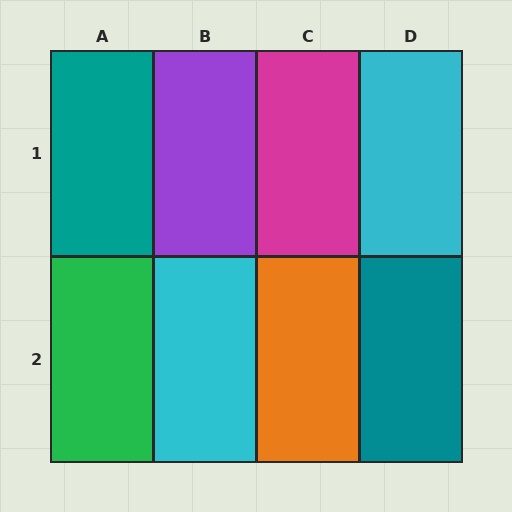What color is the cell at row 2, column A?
Green.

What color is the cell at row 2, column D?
Teal.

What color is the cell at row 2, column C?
Orange.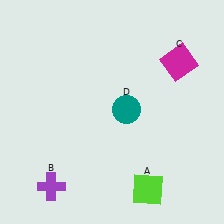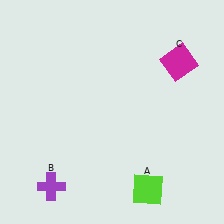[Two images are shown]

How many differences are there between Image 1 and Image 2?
There is 1 difference between the two images.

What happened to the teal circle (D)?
The teal circle (D) was removed in Image 2. It was in the top-right area of Image 1.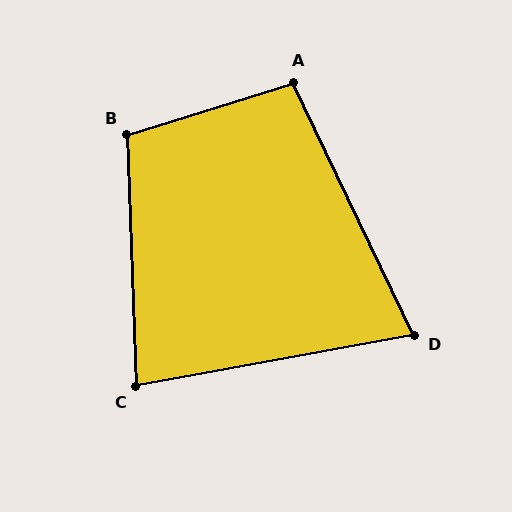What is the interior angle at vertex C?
Approximately 82 degrees (acute).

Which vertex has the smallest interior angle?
D, at approximately 75 degrees.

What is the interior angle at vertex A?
Approximately 98 degrees (obtuse).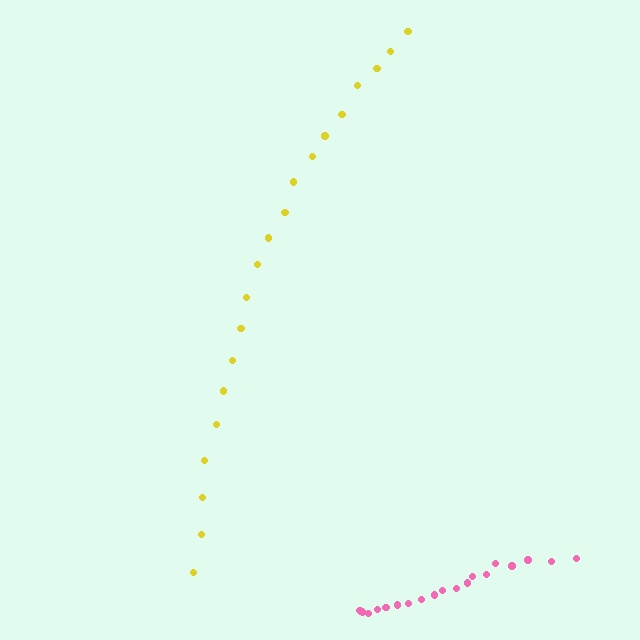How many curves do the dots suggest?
There are 2 distinct paths.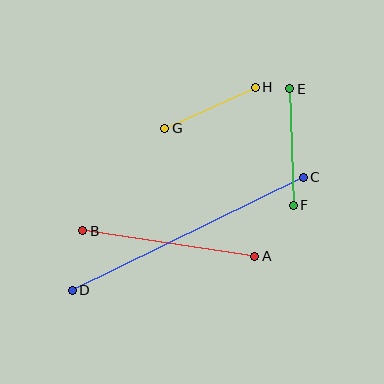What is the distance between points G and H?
The distance is approximately 100 pixels.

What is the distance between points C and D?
The distance is approximately 257 pixels.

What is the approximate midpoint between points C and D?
The midpoint is at approximately (188, 234) pixels.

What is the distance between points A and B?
The distance is approximately 174 pixels.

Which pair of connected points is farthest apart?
Points C and D are farthest apart.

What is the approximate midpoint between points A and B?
The midpoint is at approximately (169, 244) pixels.